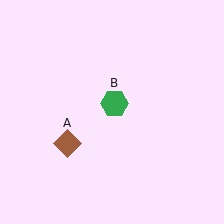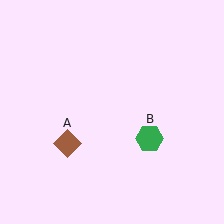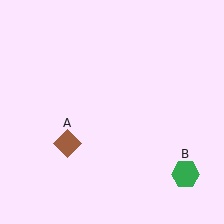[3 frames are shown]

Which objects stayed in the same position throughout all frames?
Brown diamond (object A) remained stationary.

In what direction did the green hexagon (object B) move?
The green hexagon (object B) moved down and to the right.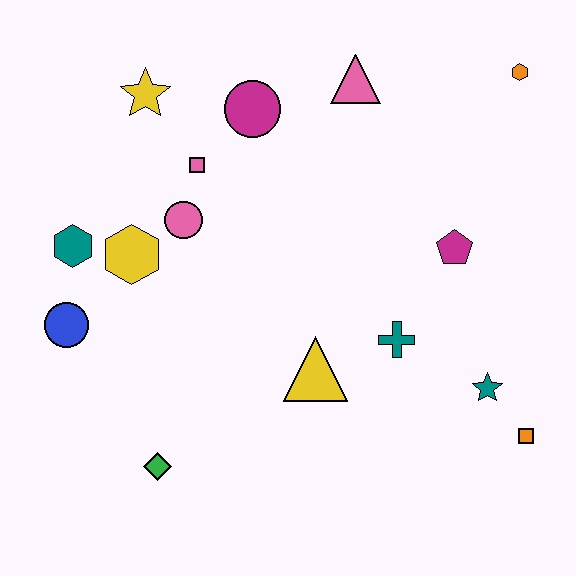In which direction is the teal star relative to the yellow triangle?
The teal star is to the right of the yellow triangle.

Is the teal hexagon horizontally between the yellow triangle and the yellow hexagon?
No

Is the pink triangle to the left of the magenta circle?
No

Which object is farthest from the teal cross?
The yellow star is farthest from the teal cross.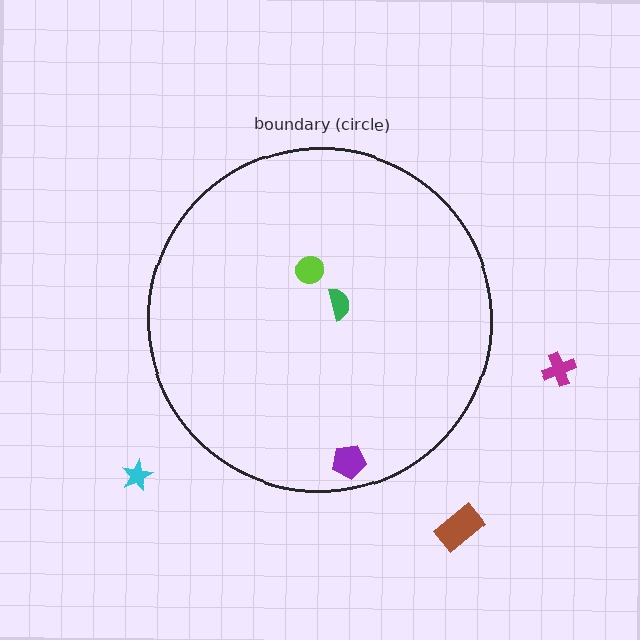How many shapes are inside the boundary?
3 inside, 3 outside.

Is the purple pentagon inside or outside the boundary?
Inside.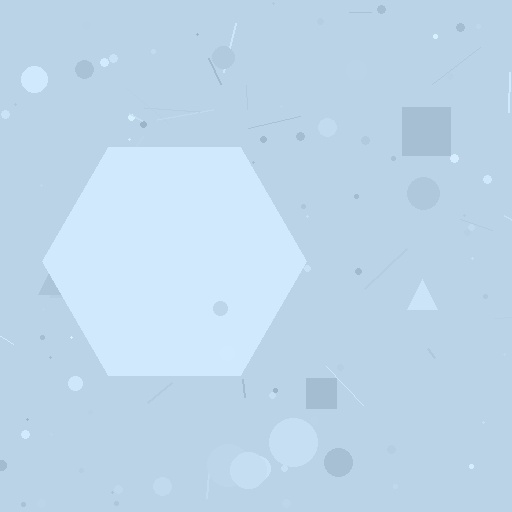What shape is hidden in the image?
A hexagon is hidden in the image.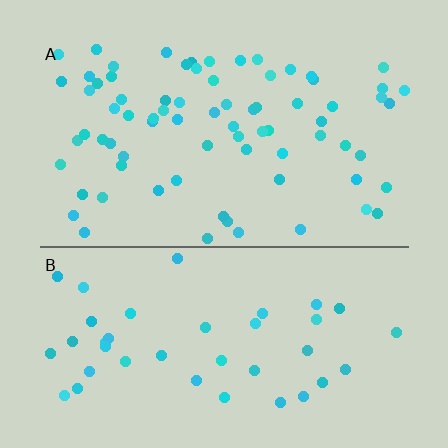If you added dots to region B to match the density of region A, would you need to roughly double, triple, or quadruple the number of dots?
Approximately double.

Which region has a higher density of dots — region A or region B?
A (the top).